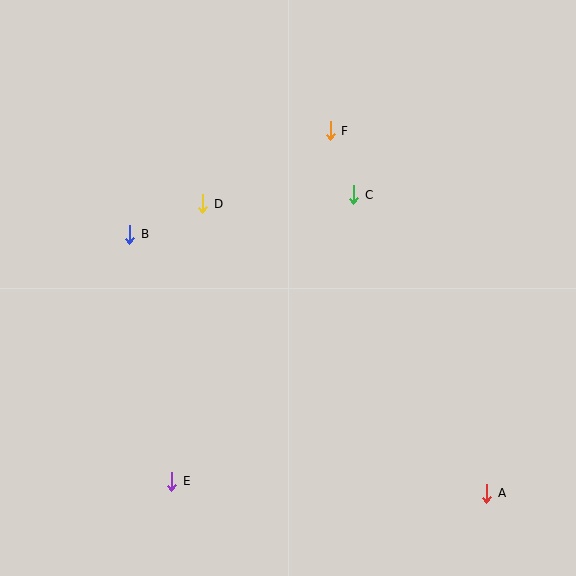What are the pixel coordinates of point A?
Point A is at (486, 493).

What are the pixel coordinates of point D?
Point D is at (203, 204).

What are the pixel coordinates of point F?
Point F is at (330, 131).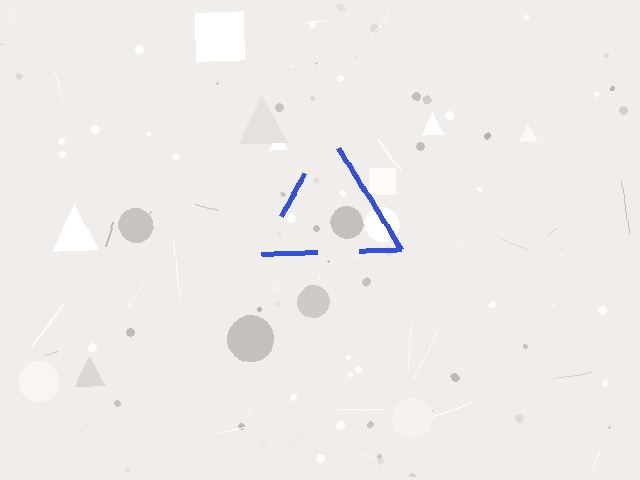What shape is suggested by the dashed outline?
The dashed outline suggests a triangle.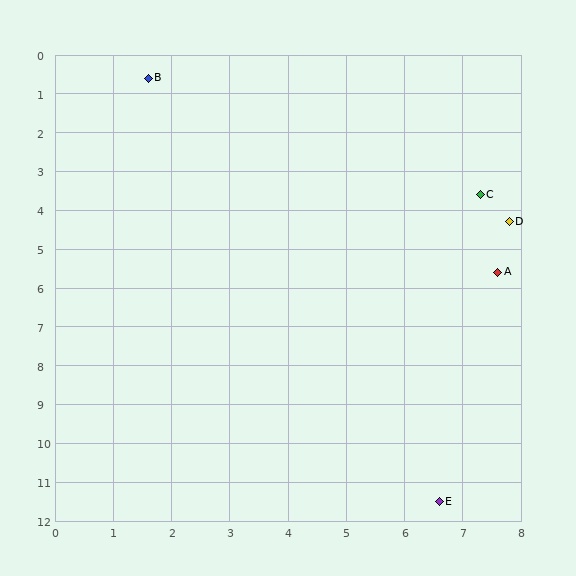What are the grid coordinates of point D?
Point D is at approximately (7.8, 4.3).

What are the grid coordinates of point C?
Point C is at approximately (7.3, 3.6).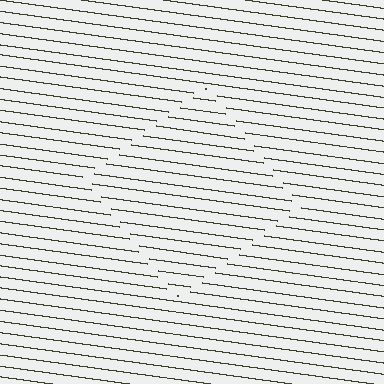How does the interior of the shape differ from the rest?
The interior of the shape contains the same grating, shifted by half a period — the contour is defined by the phase discontinuity where line-ends from the inner and outer gratings abut.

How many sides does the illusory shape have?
4 sides — the line-ends trace a square.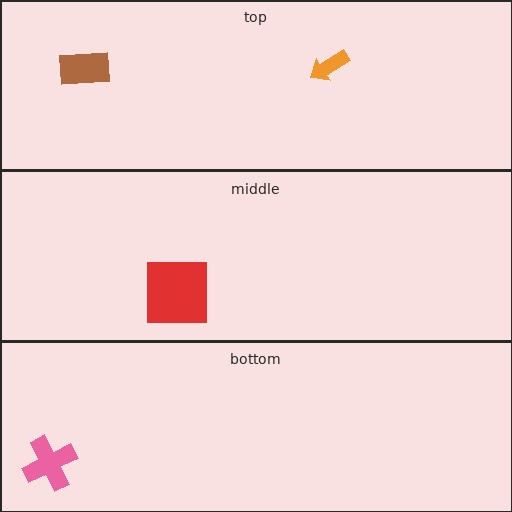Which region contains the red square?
The middle region.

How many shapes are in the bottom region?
1.